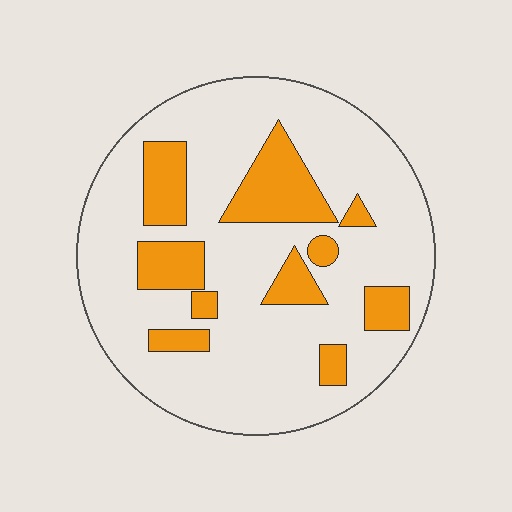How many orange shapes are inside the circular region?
10.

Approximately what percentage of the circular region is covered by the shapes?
Approximately 20%.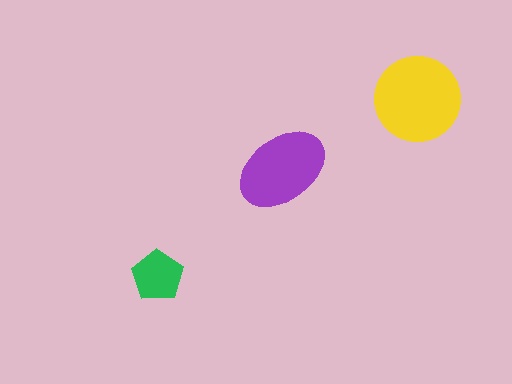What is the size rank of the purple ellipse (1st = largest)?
2nd.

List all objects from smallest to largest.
The green pentagon, the purple ellipse, the yellow circle.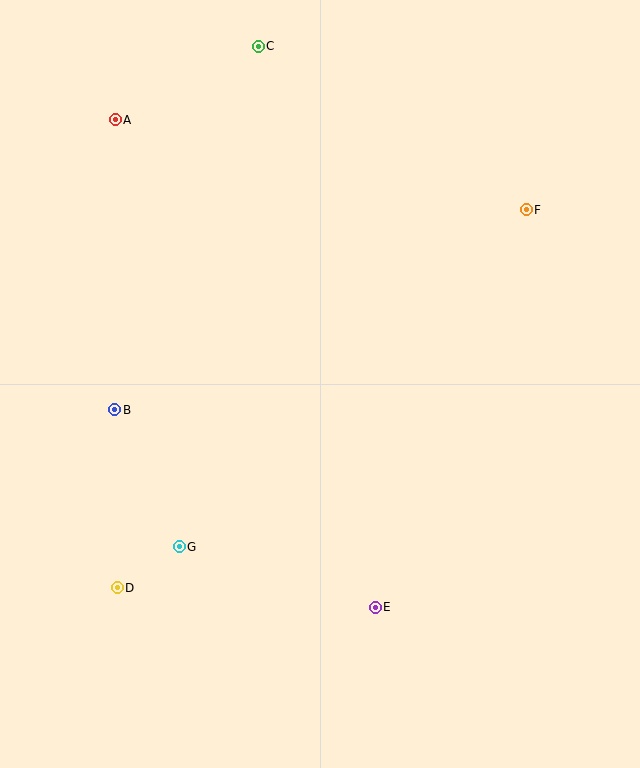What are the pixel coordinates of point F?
Point F is at (526, 210).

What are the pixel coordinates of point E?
Point E is at (375, 607).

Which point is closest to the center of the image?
Point B at (115, 410) is closest to the center.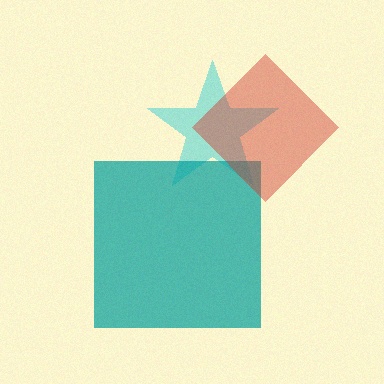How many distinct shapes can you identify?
There are 3 distinct shapes: a cyan star, a teal square, a red diamond.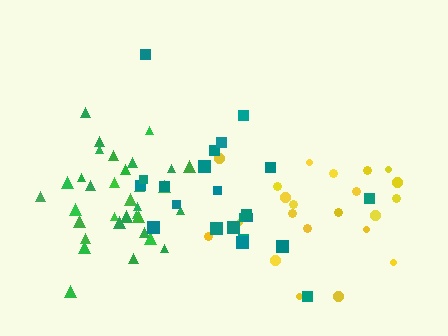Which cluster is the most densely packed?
Green.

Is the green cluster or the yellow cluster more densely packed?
Green.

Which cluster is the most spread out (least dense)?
Teal.